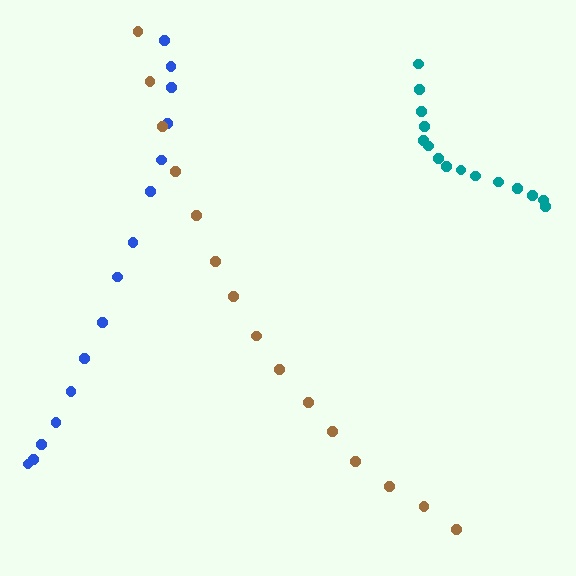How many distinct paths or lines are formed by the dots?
There are 3 distinct paths.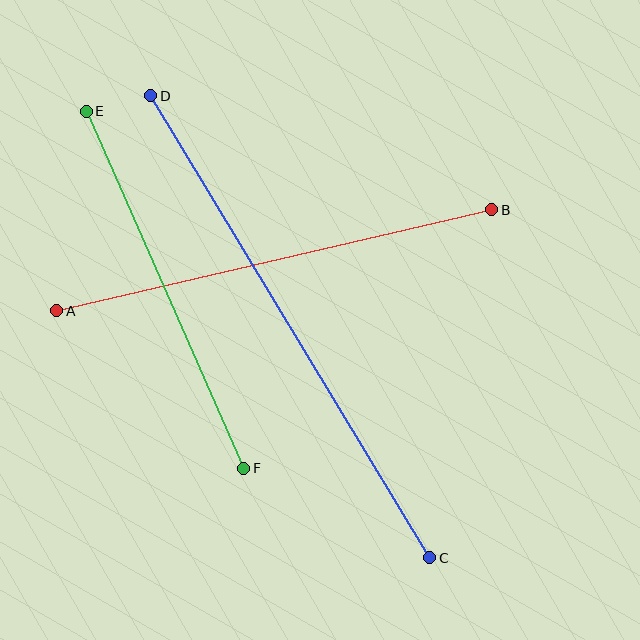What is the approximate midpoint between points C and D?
The midpoint is at approximately (290, 327) pixels.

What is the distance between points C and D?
The distance is approximately 540 pixels.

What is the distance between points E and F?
The distance is approximately 390 pixels.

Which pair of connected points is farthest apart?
Points C and D are farthest apart.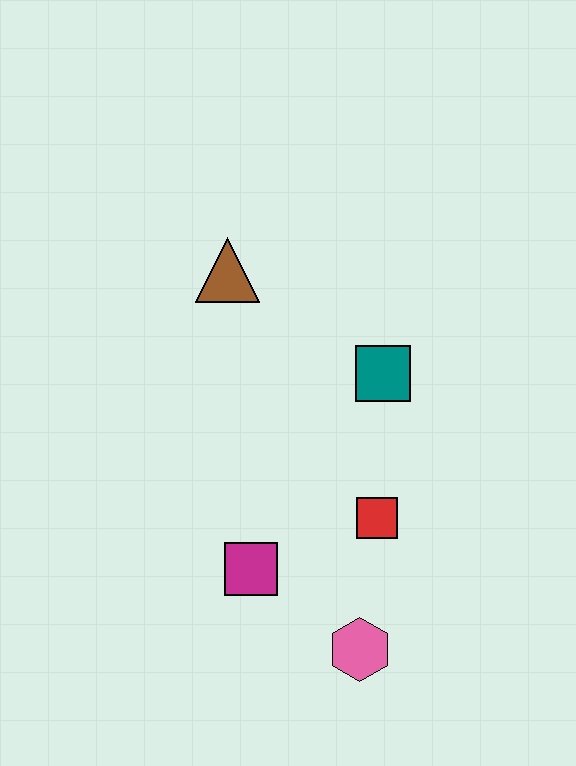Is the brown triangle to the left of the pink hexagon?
Yes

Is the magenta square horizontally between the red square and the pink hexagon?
No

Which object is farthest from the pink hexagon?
The brown triangle is farthest from the pink hexagon.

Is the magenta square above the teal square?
No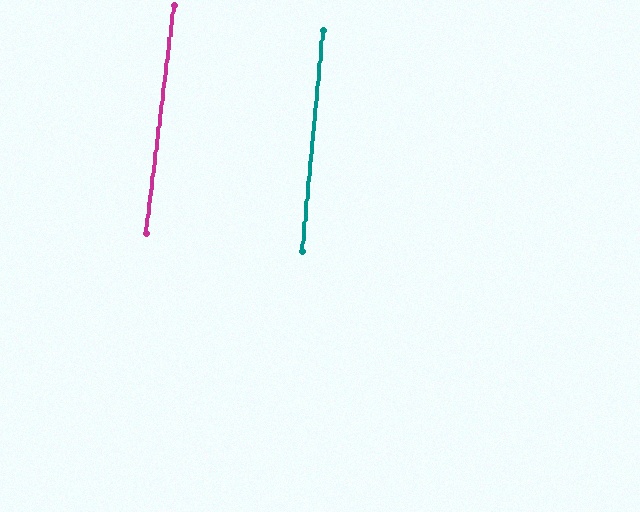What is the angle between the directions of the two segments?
Approximately 2 degrees.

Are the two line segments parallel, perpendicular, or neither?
Parallel — their directions differ by only 2.0°.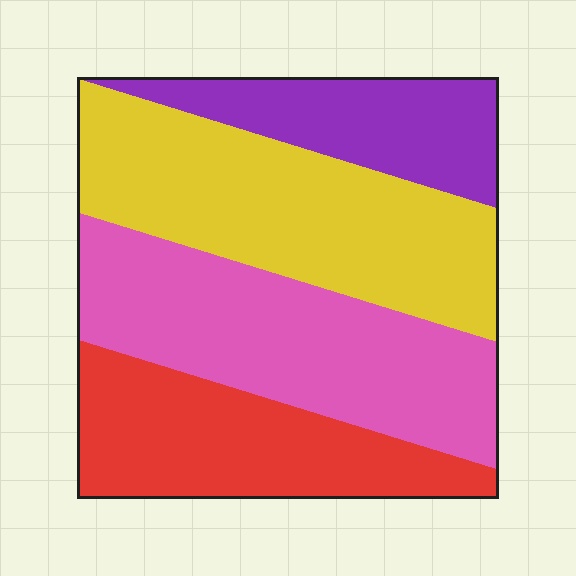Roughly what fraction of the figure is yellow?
Yellow takes up about one third (1/3) of the figure.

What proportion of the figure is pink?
Pink takes up between a sixth and a third of the figure.